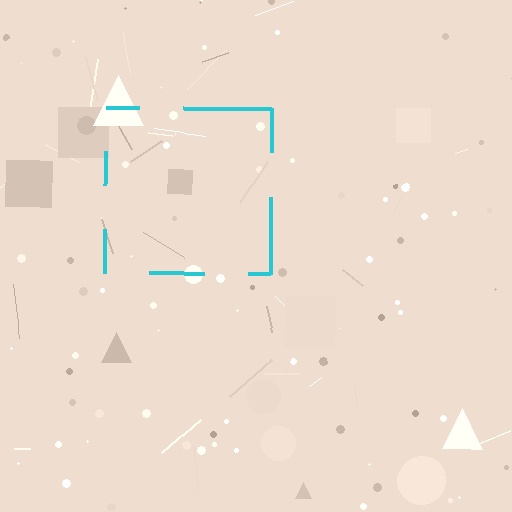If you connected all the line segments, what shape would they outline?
They would outline a square.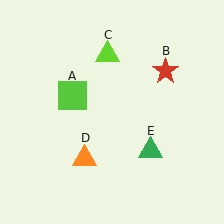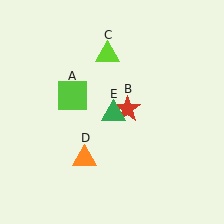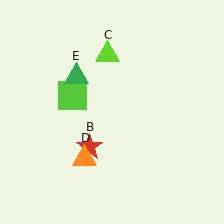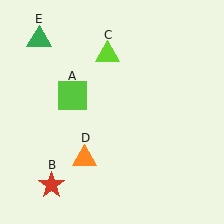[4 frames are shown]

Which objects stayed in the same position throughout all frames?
Lime square (object A) and lime triangle (object C) and orange triangle (object D) remained stationary.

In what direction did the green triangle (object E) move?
The green triangle (object E) moved up and to the left.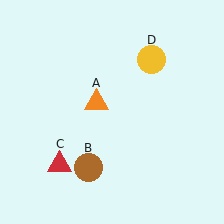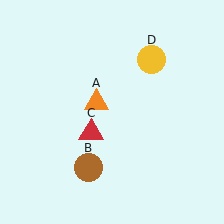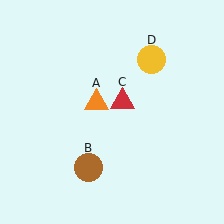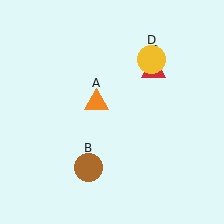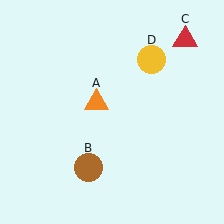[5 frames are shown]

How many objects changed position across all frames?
1 object changed position: red triangle (object C).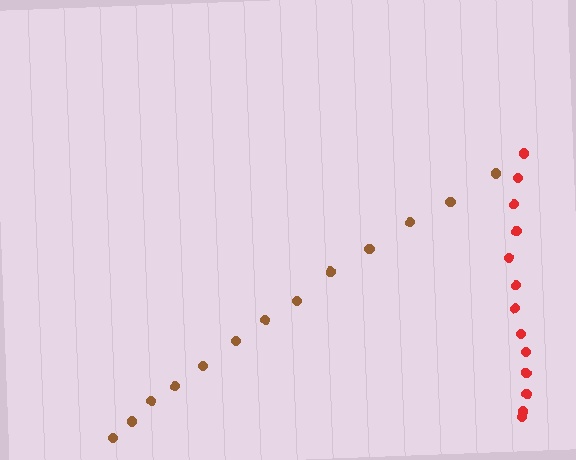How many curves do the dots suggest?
There are 2 distinct paths.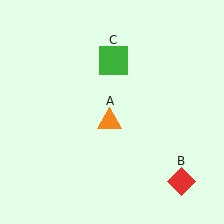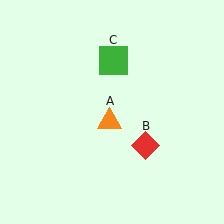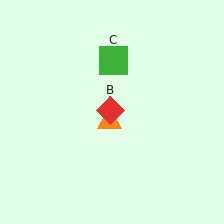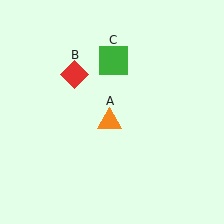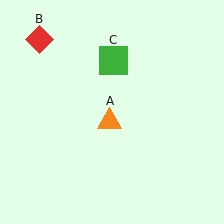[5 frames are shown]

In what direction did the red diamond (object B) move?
The red diamond (object B) moved up and to the left.